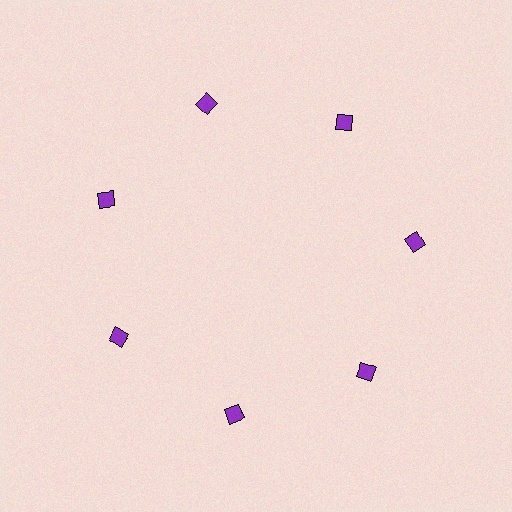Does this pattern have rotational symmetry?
Yes, this pattern has 7-fold rotational symmetry. It looks the same after rotating 51 degrees around the center.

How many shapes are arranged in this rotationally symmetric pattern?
There are 7 shapes, arranged in 7 groups of 1.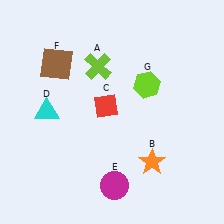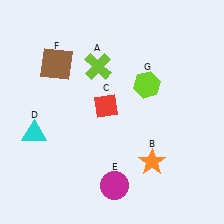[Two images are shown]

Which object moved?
The cyan triangle (D) moved down.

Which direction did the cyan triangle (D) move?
The cyan triangle (D) moved down.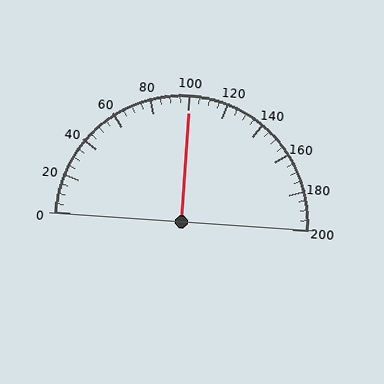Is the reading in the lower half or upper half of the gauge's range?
The reading is in the upper half of the range (0 to 200).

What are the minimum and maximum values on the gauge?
The gauge ranges from 0 to 200.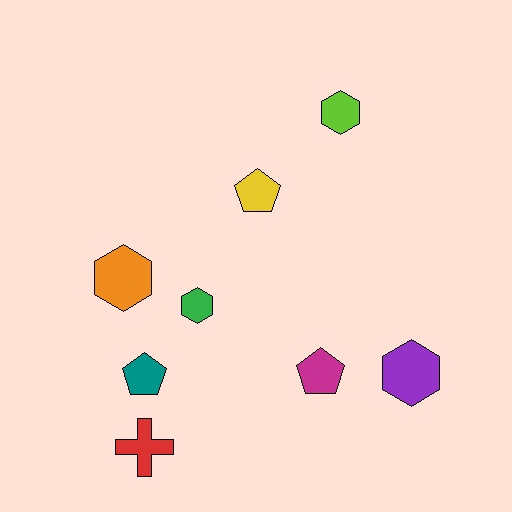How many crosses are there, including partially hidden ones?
There is 1 cross.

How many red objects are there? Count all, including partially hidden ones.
There is 1 red object.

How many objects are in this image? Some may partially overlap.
There are 8 objects.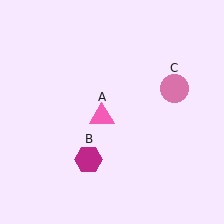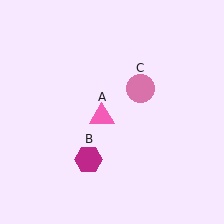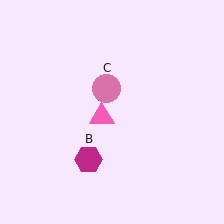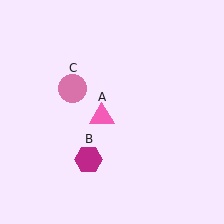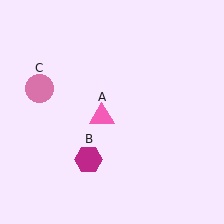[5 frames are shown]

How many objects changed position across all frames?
1 object changed position: pink circle (object C).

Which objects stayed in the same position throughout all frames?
Pink triangle (object A) and magenta hexagon (object B) remained stationary.